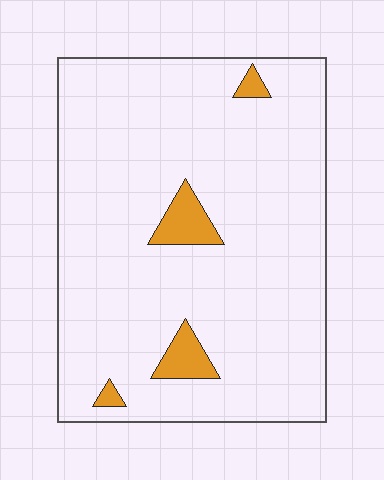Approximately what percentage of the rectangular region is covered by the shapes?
Approximately 5%.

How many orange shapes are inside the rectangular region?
4.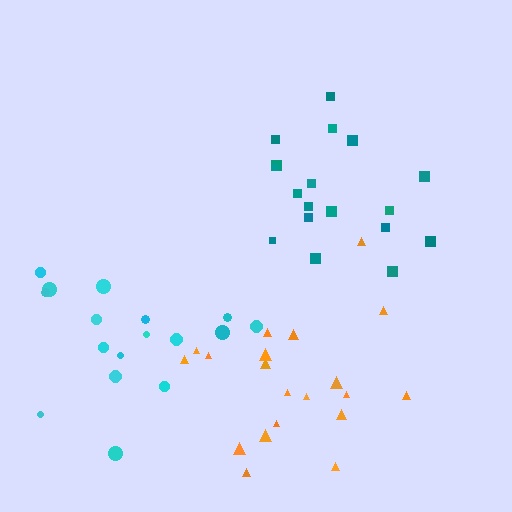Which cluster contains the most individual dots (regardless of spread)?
Orange (20).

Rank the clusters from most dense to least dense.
teal, orange, cyan.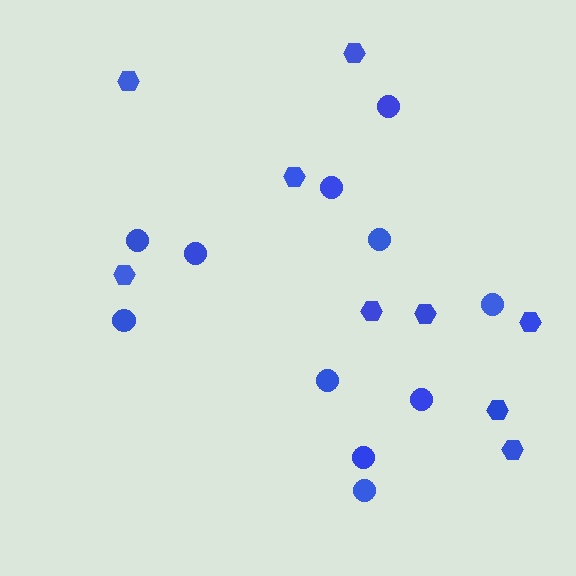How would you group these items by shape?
There are 2 groups: one group of hexagons (9) and one group of circles (11).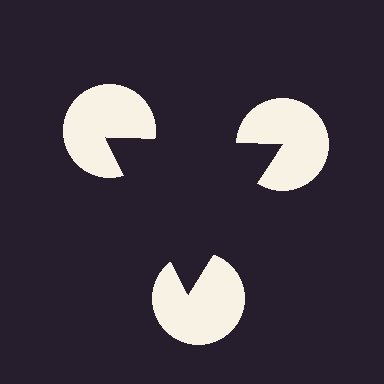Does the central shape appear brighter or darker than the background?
It typically appears slightly darker than the background, even though no actual brightness change is drawn.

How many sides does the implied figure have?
3 sides.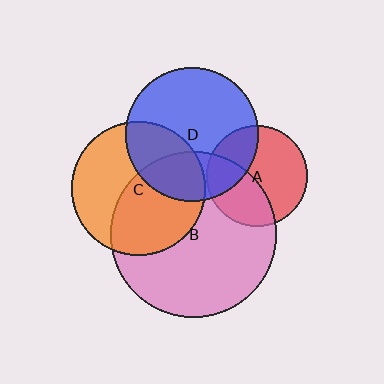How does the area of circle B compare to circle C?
Approximately 1.5 times.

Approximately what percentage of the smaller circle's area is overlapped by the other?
Approximately 25%.